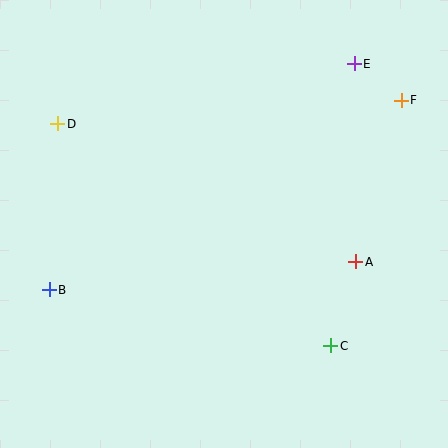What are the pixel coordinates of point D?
Point D is at (58, 124).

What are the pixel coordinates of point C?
Point C is at (331, 346).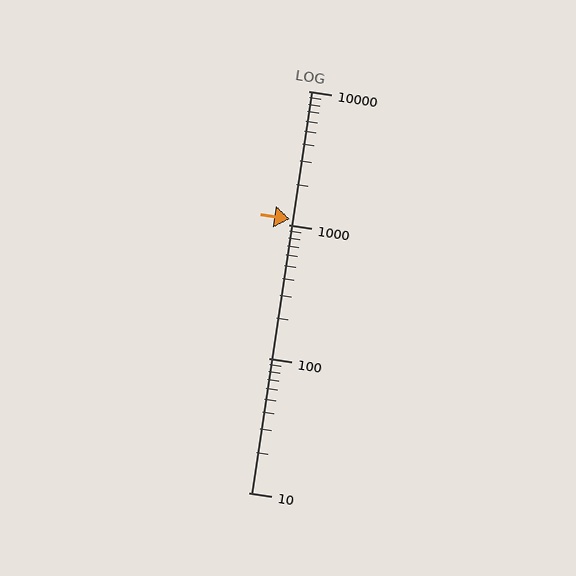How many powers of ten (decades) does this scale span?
The scale spans 3 decades, from 10 to 10000.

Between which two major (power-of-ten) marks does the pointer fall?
The pointer is between 1000 and 10000.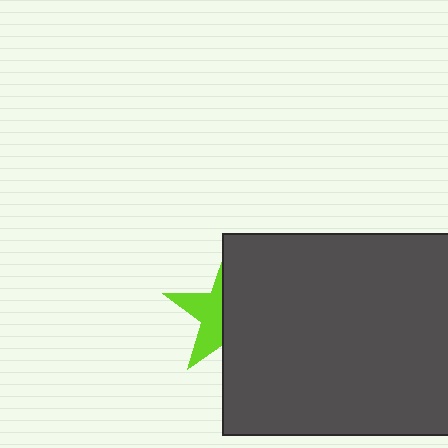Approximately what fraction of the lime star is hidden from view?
Roughly 60% of the lime star is hidden behind the dark gray rectangle.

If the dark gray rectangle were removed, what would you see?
You would see the complete lime star.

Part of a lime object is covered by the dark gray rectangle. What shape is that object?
It is a star.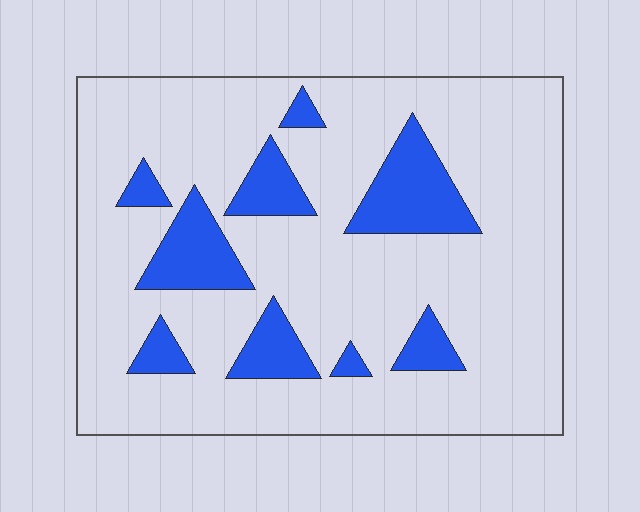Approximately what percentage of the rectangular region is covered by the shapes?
Approximately 20%.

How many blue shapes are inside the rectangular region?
9.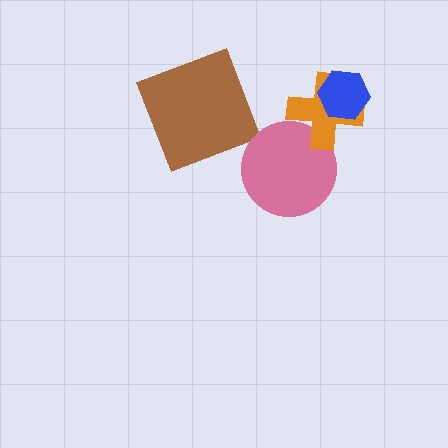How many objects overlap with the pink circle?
1 object overlaps with the pink circle.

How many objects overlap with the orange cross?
2 objects overlap with the orange cross.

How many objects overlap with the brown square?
0 objects overlap with the brown square.